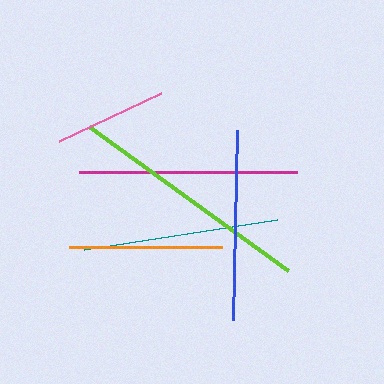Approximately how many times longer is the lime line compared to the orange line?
The lime line is approximately 1.6 times the length of the orange line.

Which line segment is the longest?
The lime line is the longest at approximately 246 pixels.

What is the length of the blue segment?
The blue segment is approximately 190 pixels long.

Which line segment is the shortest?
The pink line is the shortest at approximately 112 pixels.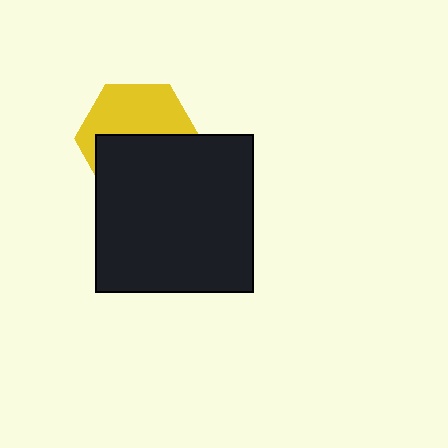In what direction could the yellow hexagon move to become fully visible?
The yellow hexagon could move up. That would shift it out from behind the black square entirely.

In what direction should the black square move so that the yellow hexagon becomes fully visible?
The black square should move down. That is the shortest direction to clear the overlap and leave the yellow hexagon fully visible.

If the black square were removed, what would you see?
You would see the complete yellow hexagon.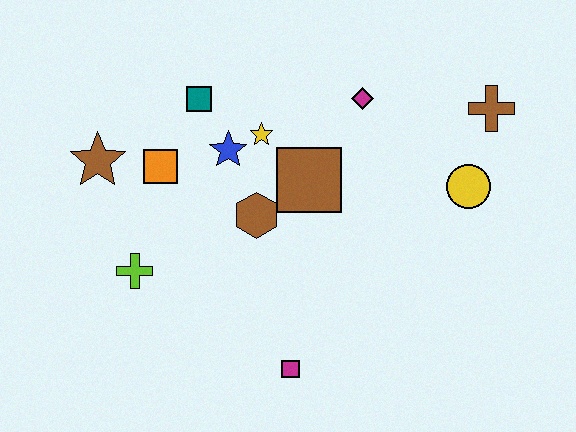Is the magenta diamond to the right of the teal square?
Yes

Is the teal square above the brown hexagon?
Yes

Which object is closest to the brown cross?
The yellow circle is closest to the brown cross.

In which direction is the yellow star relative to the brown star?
The yellow star is to the right of the brown star.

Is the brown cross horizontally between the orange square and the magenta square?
No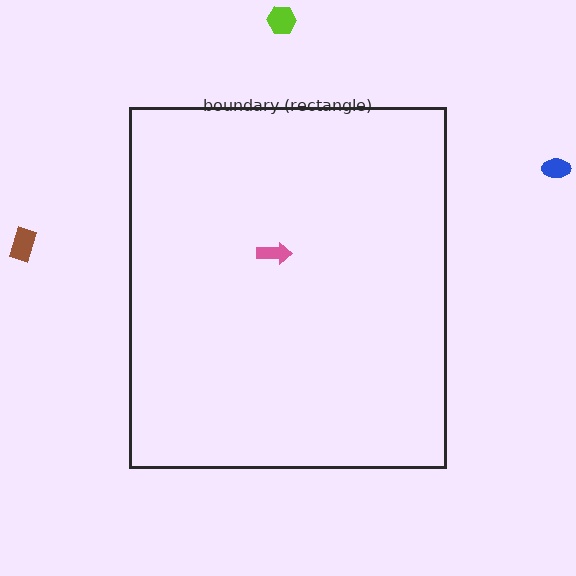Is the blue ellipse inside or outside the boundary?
Outside.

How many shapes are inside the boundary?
1 inside, 3 outside.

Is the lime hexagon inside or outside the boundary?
Outside.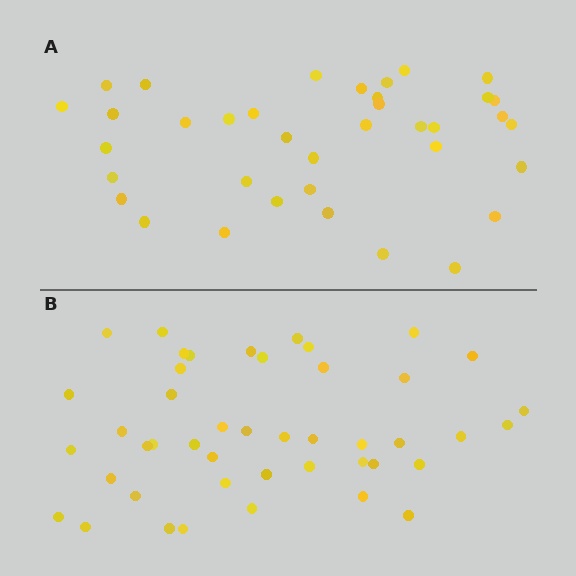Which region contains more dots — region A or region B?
Region B (the bottom region) has more dots.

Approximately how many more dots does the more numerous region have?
Region B has roughly 8 or so more dots than region A.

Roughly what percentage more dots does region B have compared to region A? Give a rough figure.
About 20% more.